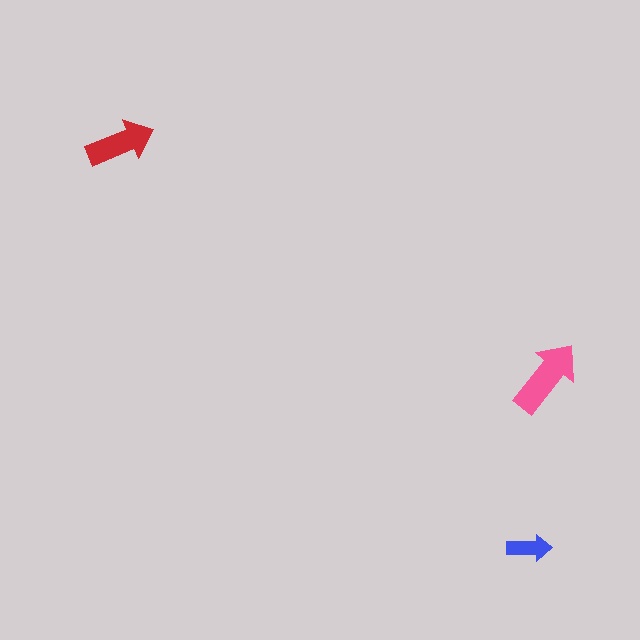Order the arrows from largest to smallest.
the pink one, the red one, the blue one.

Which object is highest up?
The red arrow is topmost.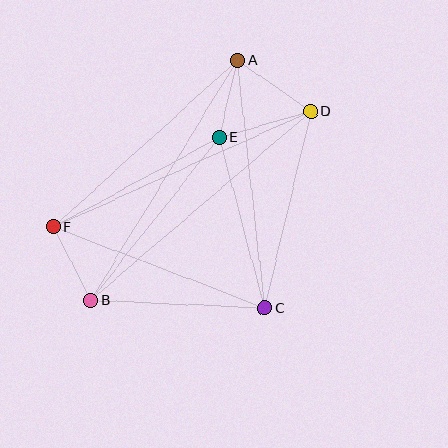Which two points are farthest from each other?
Points B and D are farthest from each other.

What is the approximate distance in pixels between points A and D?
The distance between A and D is approximately 89 pixels.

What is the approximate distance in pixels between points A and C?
The distance between A and C is approximately 250 pixels.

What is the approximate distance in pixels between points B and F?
The distance between B and F is approximately 82 pixels.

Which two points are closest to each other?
Points A and E are closest to each other.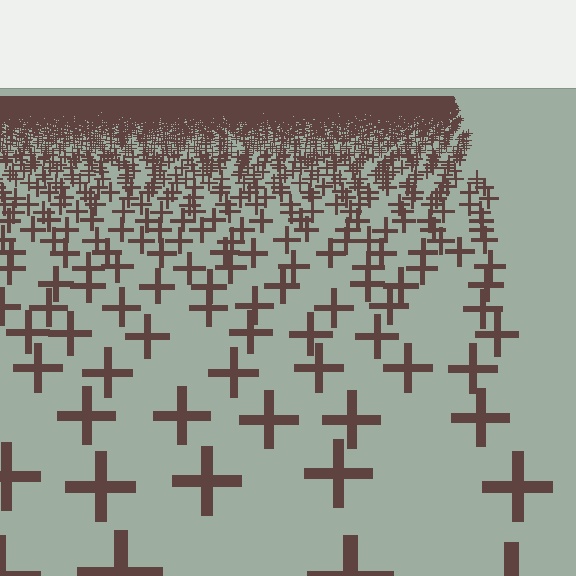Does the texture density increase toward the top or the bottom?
Density increases toward the top.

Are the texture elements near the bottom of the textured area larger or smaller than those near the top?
Larger. Near the bottom, elements are closer to the viewer and appear at a bigger on-screen size.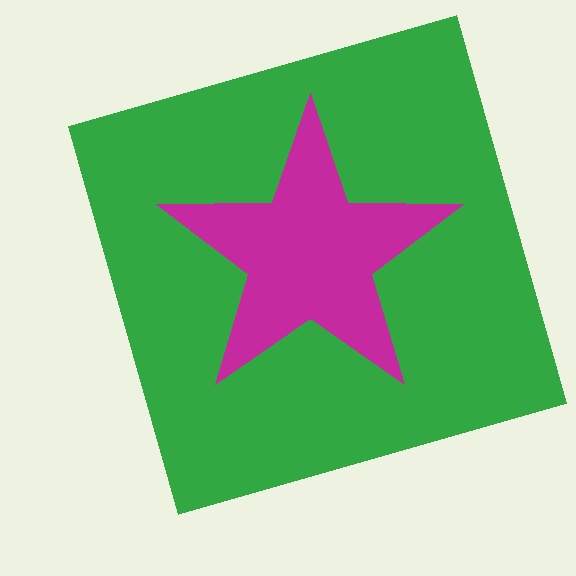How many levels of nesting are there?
2.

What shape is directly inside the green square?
The magenta star.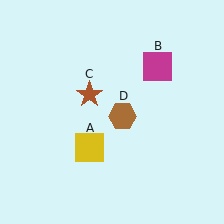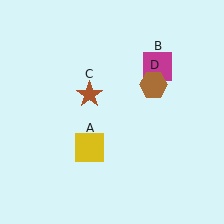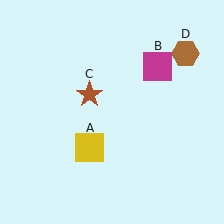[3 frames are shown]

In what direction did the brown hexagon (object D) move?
The brown hexagon (object D) moved up and to the right.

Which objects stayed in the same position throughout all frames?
Yellow square (object A) and magenta square (object B) and brown star (object C) remained stationary.